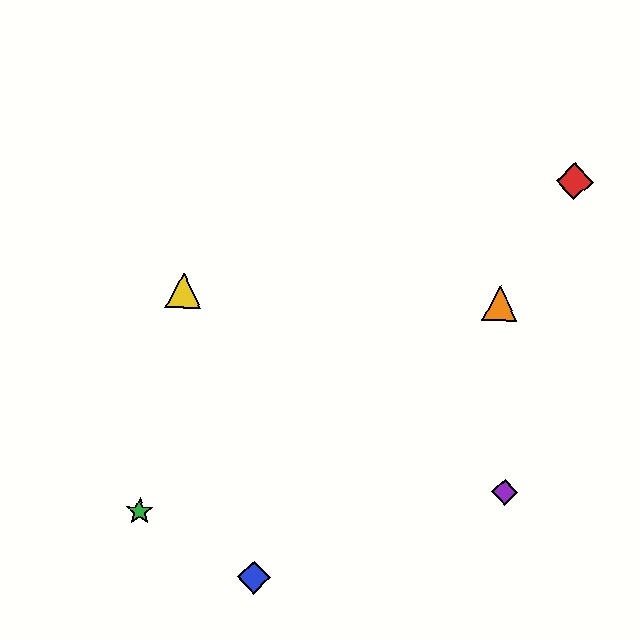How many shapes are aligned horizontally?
2 shapes (the yellow triangle, the orange triangle) are aligned horizontally.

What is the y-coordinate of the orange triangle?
The orange triangle is at y≈303.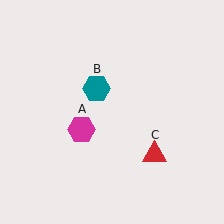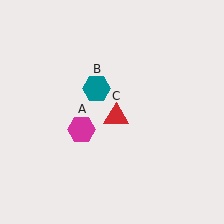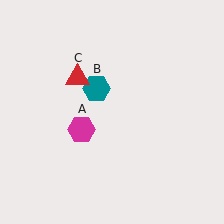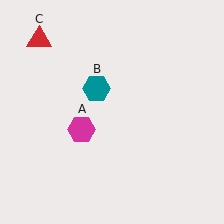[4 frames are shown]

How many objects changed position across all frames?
1 object changed position: red triangle (object C).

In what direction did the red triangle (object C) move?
The red triangle (object C) moved up and to the left.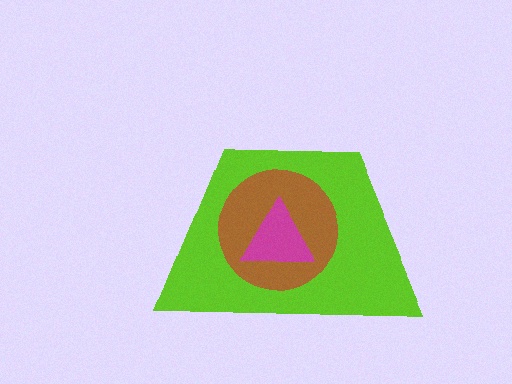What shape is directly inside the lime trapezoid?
The brown circle.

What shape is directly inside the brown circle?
The magenta triangle.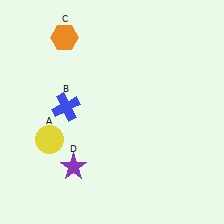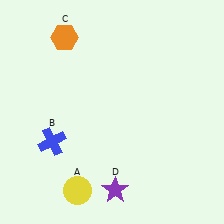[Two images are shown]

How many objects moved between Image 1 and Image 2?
3 objects moved between the two images.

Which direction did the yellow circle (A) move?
The yellow circle (A) moved down.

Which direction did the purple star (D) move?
The purple star (D) moved right.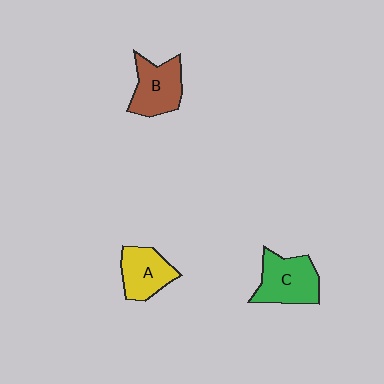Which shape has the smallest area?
Shape A (yellow).